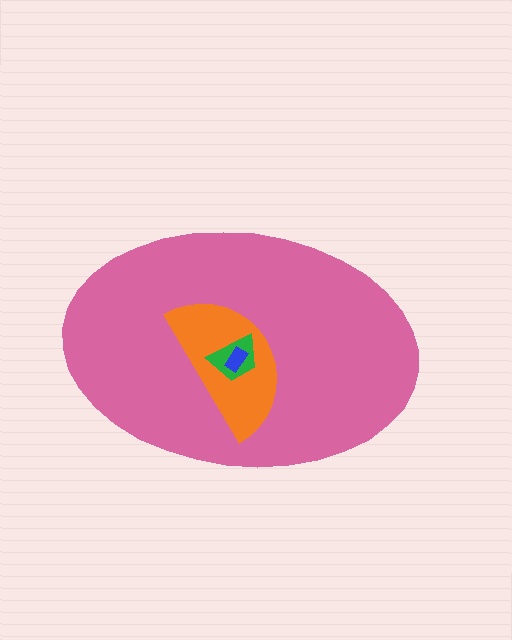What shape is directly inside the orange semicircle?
The green trapezoid.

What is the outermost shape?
The pink ellipse.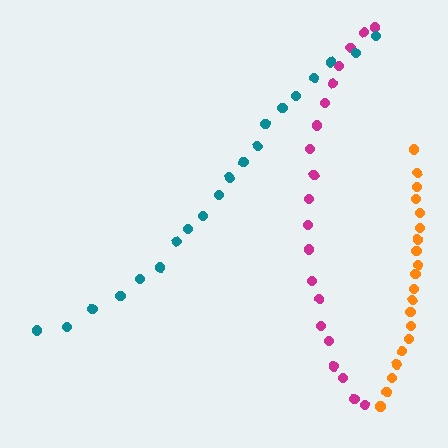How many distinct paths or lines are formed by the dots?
There are 3 distinct paths.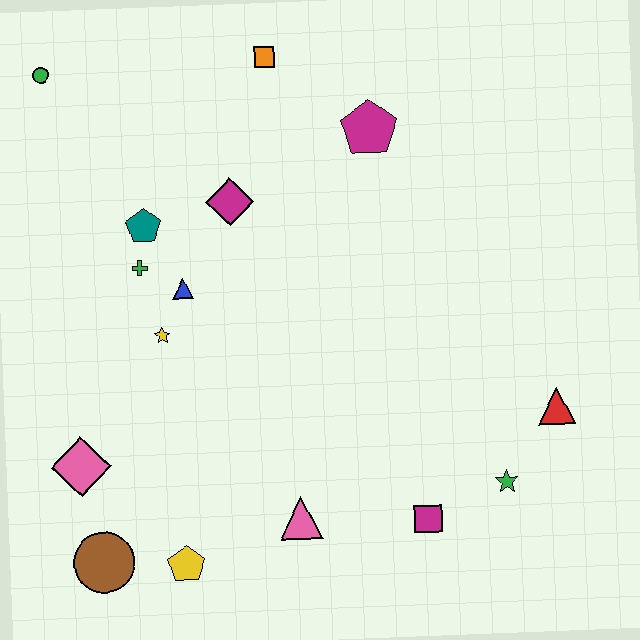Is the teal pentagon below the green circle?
Yes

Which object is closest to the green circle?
The teal pentagon is closest to the green circle.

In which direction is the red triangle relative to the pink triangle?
The red triangle is to the right of the pink triangle.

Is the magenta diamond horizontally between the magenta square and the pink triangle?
No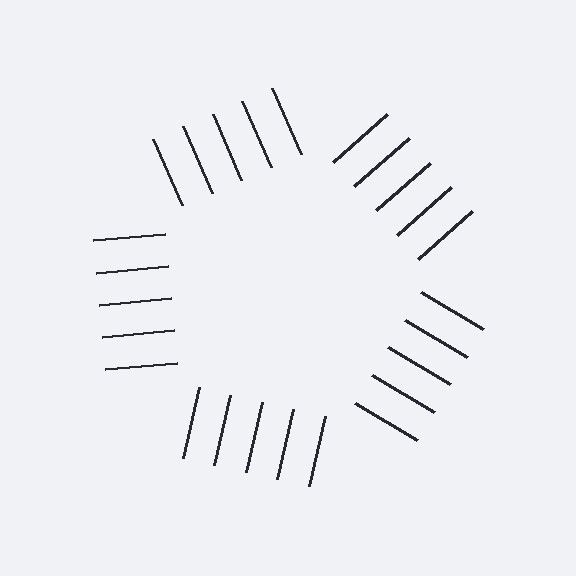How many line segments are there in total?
25 — 5 along each of the 5 edges.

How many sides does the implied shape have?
5 sides — the line-ends trace a pentagon.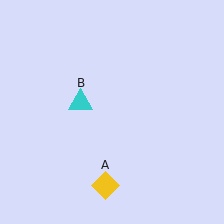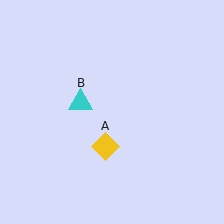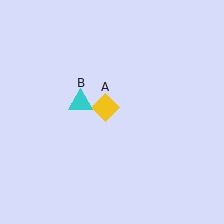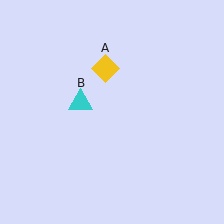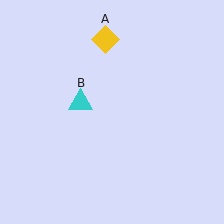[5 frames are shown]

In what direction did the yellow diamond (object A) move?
The yellow diamond (object A) moved up.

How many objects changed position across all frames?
1 object changed position: yellow diamond (object A).